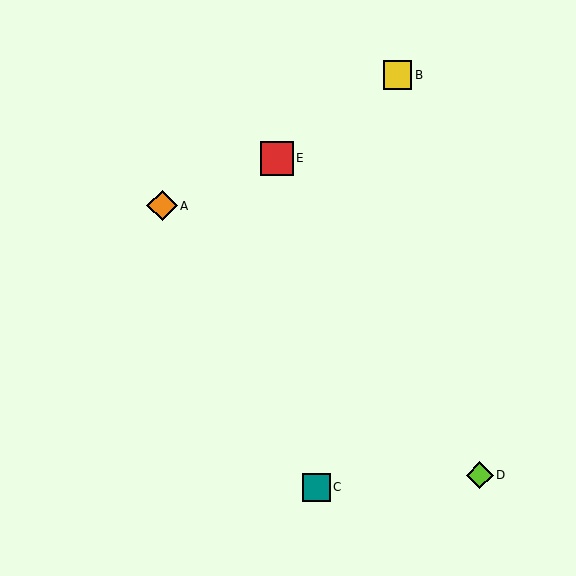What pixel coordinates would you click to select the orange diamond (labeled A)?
Click at (162, 206) to select the orange diamond A.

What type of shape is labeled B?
Shape B is a yellow square.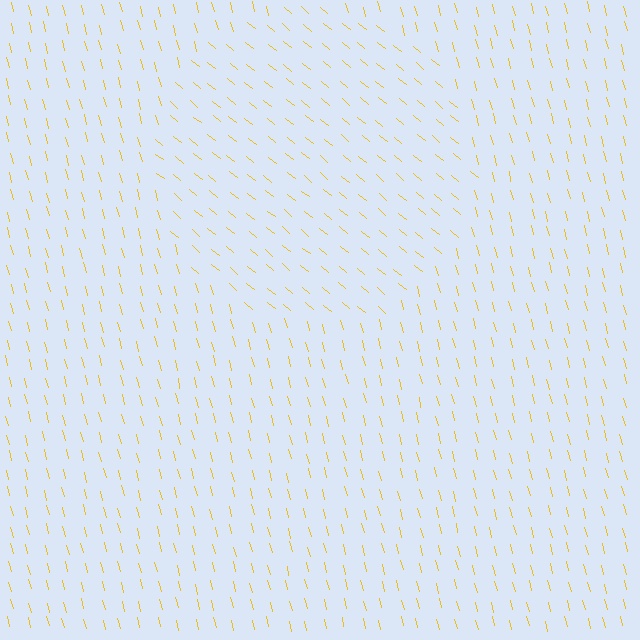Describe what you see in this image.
The image is filled with small yellow line segments. A circle region in the image has lines oriented differently from the surrounding lines, creating a visible texture boundary.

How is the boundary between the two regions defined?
The boundary is defined purely by a change in line orientation (approximately 36 degrees difference). All lines are the same color and thickness.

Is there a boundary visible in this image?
Yes, there is a texture boundary formed by a change in line orientation.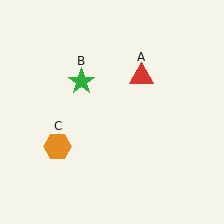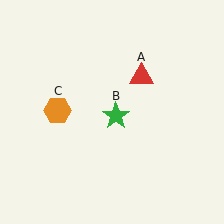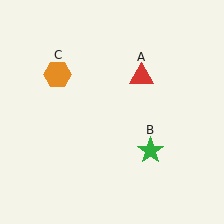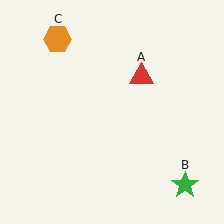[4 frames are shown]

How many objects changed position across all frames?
2 objects changed position: green star (object B), orange hexagon (object C).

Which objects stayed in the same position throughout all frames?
Red triangle (object A) remained stationary.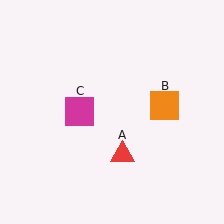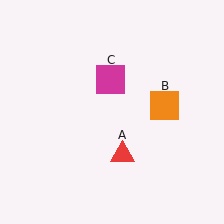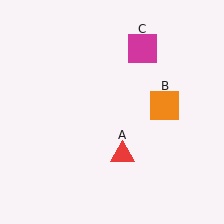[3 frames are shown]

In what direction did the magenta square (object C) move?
The magenta square (object C) moved up and to the right.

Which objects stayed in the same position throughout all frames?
Red triangle (object A) and orange square (object B) remained stationary.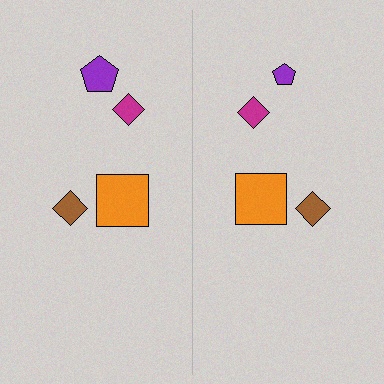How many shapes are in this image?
There are 8 shapes in this image.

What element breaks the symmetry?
The purple pentagon on the right side has a different size than its mirror counterpart.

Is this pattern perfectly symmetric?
No, the pattern is not perfectly symmetric. The purple pentagon on the right side has a different size than its mirror counterpart.